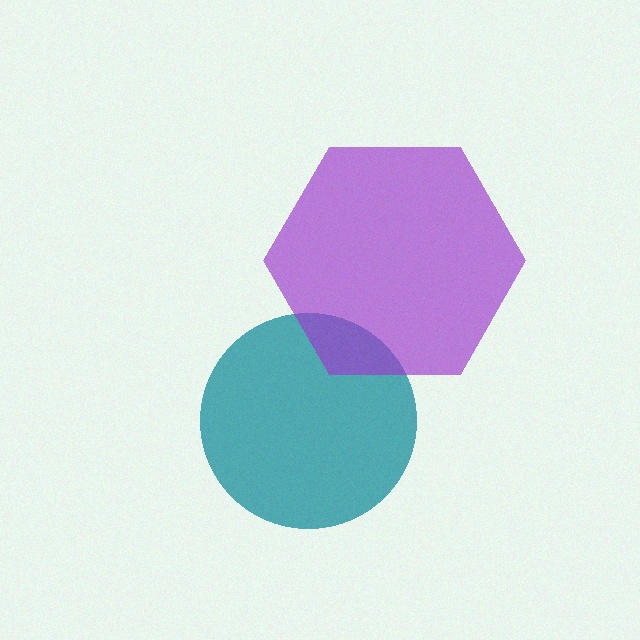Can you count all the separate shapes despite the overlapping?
Yes, there are 2 separate shapes.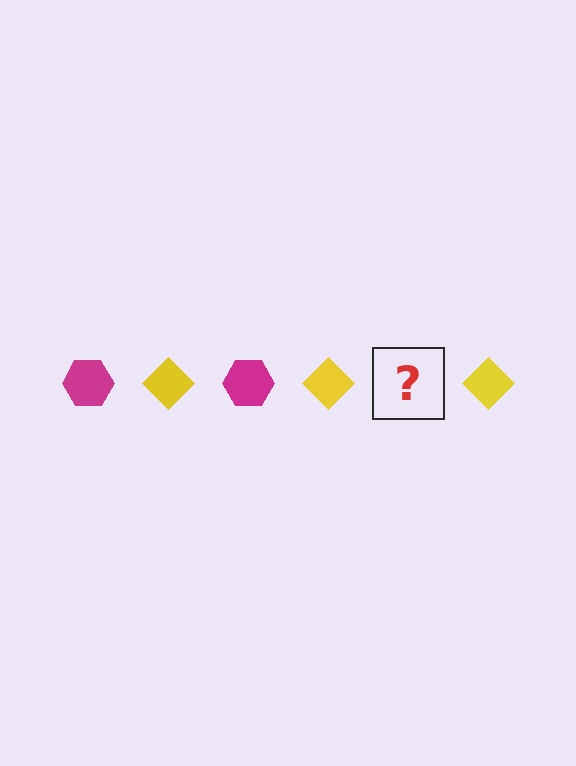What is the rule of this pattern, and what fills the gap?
The rule is that the pattern alternates between magenta hexagon and yellow diamond. The gap should be filled with a magenta hexagon.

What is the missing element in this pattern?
The missing element is a magenta hexagon.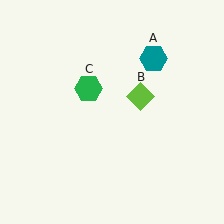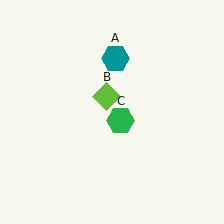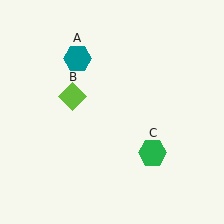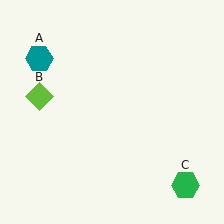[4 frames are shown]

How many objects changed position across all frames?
3 objects changed position: teal hexagon (object A), lime diamond (object B), green hexagon (object C).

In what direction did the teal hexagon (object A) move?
The teal hexagon (object A) moved left.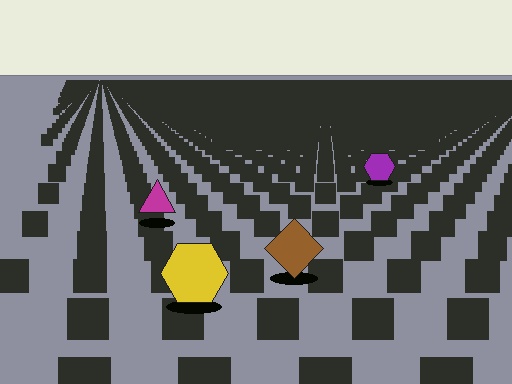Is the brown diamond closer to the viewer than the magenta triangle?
Yes. The brown diamond is closer — you can tell from the texture gradient: the ground texture is coarser near it.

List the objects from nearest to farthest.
From nearest to farthest: the yellow hexagon, the brown diamond, the magenta triangle, the purple hexagon.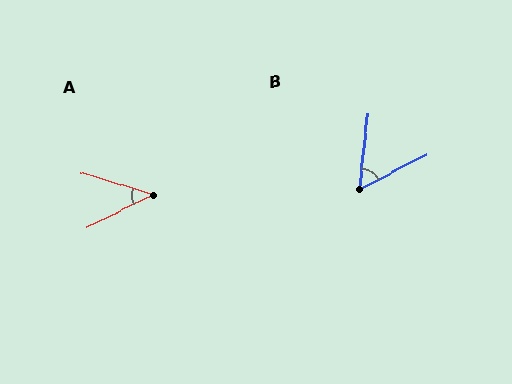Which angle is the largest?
B, at approximately 56 degrees.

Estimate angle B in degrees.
Approximately 56 degrees.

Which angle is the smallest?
A, at approximately 43 degrees.